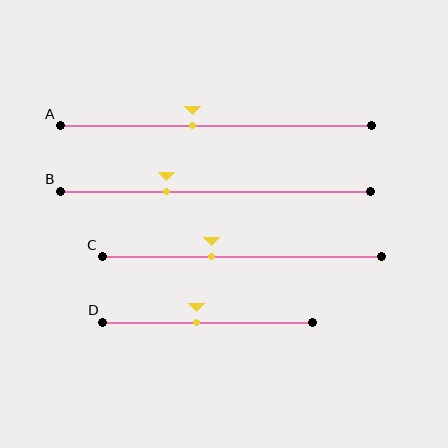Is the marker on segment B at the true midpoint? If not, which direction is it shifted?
No, the marker on segment B is shifted to the left by about 16% of the segment length.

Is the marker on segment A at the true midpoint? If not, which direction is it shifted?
No, the marker on segment A is shifted to the left by about 7% of the segment length.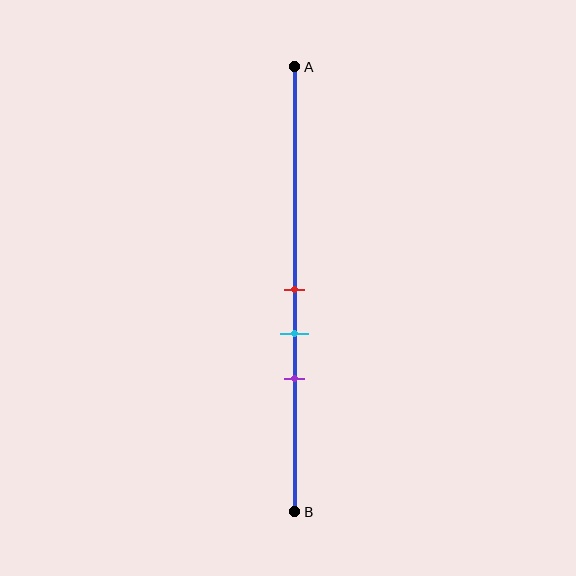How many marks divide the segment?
There are 3 marks dividing the segment.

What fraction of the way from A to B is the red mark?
The red mark is approximately 50% (0.5) of the way from A to B.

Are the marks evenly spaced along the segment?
Yes, the marks are approximately evenly spaced.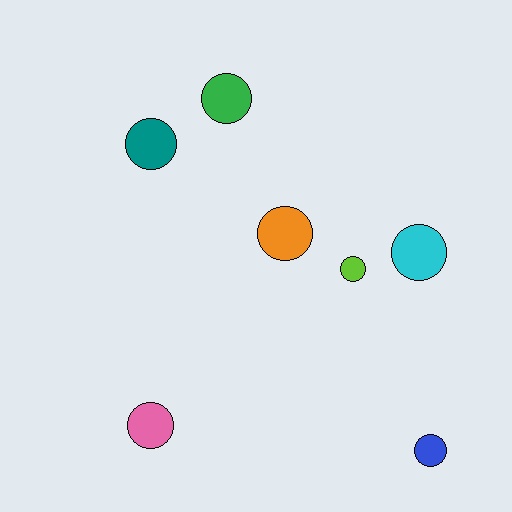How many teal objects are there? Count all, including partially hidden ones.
There is 1 teal object.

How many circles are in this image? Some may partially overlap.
There are 7 circles.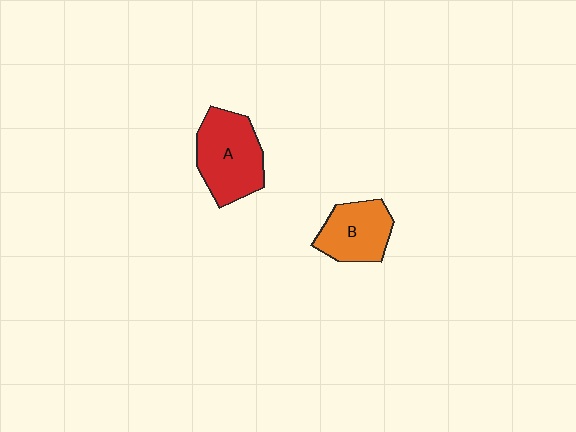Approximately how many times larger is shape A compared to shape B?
Approximately 1.3 times.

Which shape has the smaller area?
Shape B (orange).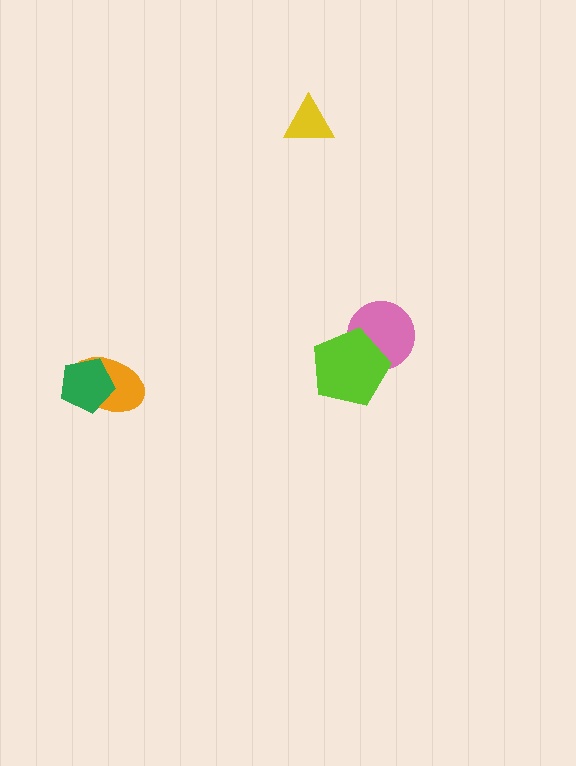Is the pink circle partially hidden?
Yes, it is partially covered by another shape.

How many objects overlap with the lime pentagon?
1 object overlaps with the lime pentagon.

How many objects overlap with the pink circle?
1 object overlaps with the pink circle.